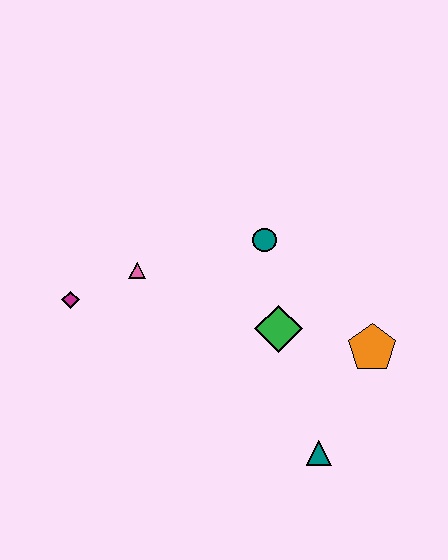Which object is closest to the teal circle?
The green diamond is closest to the teal circle.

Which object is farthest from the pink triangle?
The teal triangle is farthest from the pink triangle.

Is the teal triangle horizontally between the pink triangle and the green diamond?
No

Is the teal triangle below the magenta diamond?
Yes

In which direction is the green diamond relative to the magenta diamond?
The green diamond is to the right of the magenta diamond.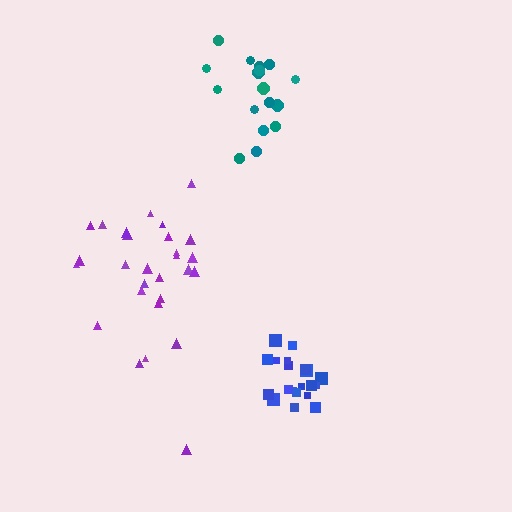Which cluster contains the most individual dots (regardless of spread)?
Purple (28).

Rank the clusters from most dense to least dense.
blue, teal, purple.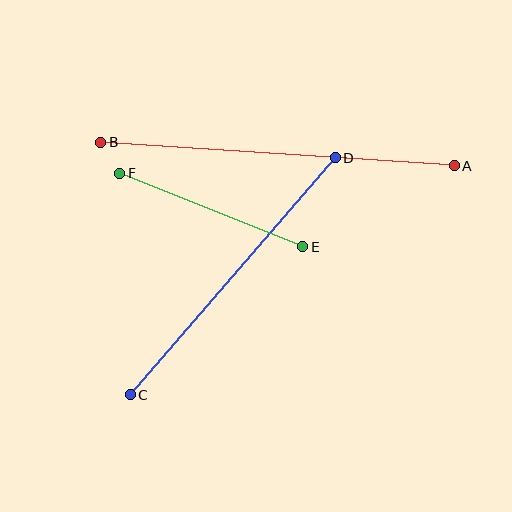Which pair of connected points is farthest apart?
Points A and B are farthest apart.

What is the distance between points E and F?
The distance is approximately 197 pixels.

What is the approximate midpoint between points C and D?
The midpoint is at approximately (233, 276) pixels.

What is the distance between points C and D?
The distance is approximately 313 pixels.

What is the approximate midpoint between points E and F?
The midpoint is at approximately (211, 210) pixels.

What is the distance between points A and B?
The distance is approximately 354 pixels.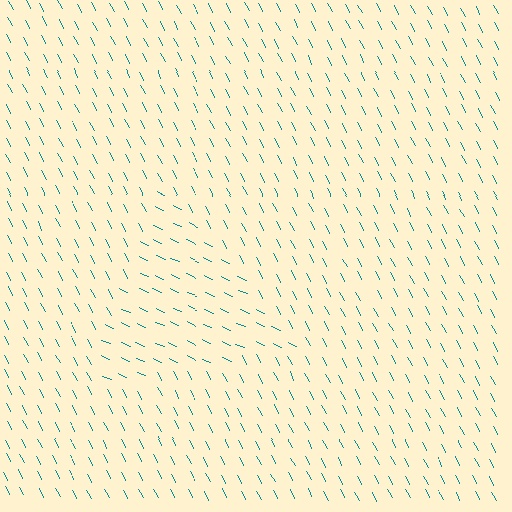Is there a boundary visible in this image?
Yes, there is a texture boundary formed by a change in line orientation.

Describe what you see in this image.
The image is filled with small teal line segments. A triangle region in the image has lines oriented differently from the surrounding lines, creating a visible texture boundary.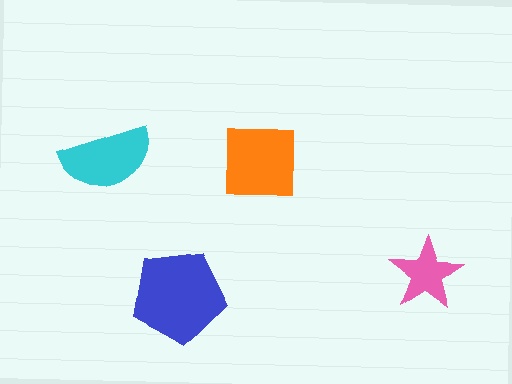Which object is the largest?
The blue pentagon.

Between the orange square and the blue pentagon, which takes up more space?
The blue pentagon.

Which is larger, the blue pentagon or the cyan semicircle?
The blue pentagon.